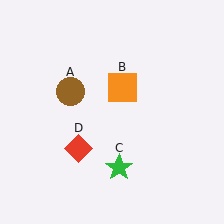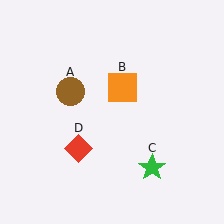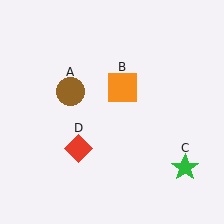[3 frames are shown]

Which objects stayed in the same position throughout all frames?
Brown circle (object A) and orange square (object B) and red diamond (object D) remained stationary.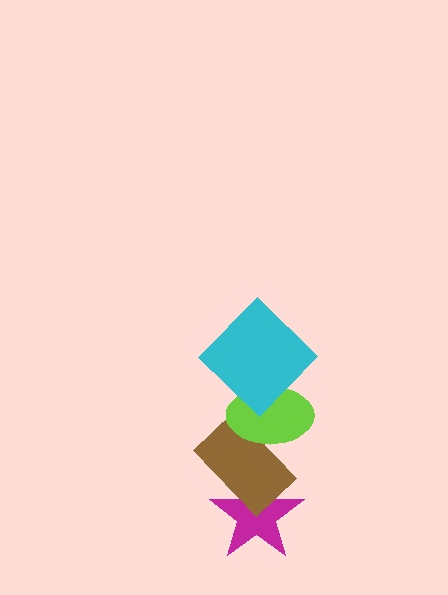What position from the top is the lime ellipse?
The lime ellipse is 2nd from the top.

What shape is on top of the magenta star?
The brown rectangle is on top of the magenta star.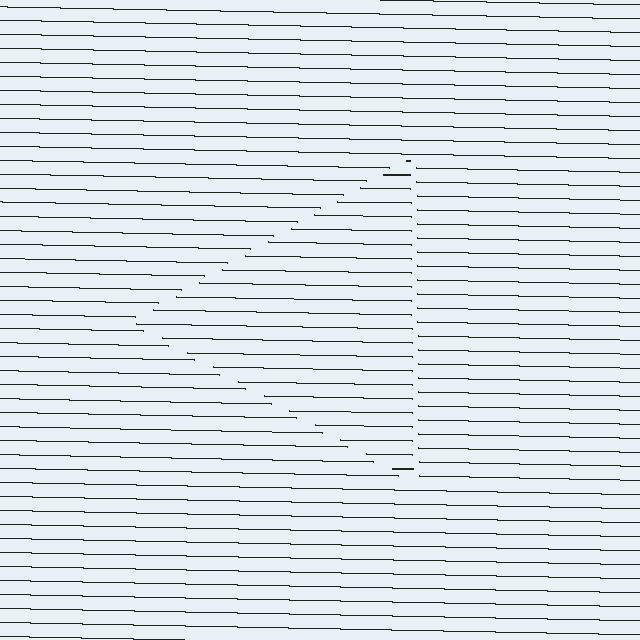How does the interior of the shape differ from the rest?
The interior of the shape contains the same grating, shifted by half a period — the contour is defined by the phase discontinuity where line-ends from the inner and outer gratings abut.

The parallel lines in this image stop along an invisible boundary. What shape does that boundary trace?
An illusory triangle. The interior of the shape contains the same grating, shifted by half a period — the contour is defined by the phase discontinuity where line-ends from the inner and outer gratings abut.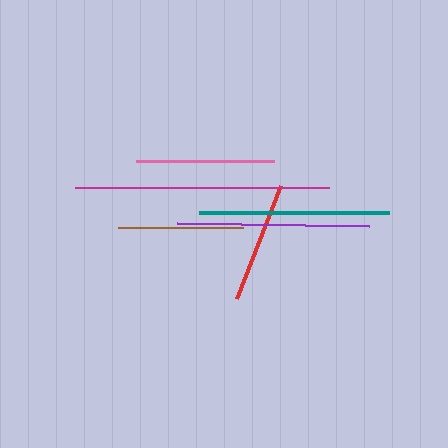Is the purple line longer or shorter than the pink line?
The purple line is longer than the pink line.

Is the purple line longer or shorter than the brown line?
The purple line is longer than the brown line.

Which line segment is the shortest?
The red line is the shortest at approximately 121 pixels.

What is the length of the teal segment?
The teal segment is approximately 191 pixels long.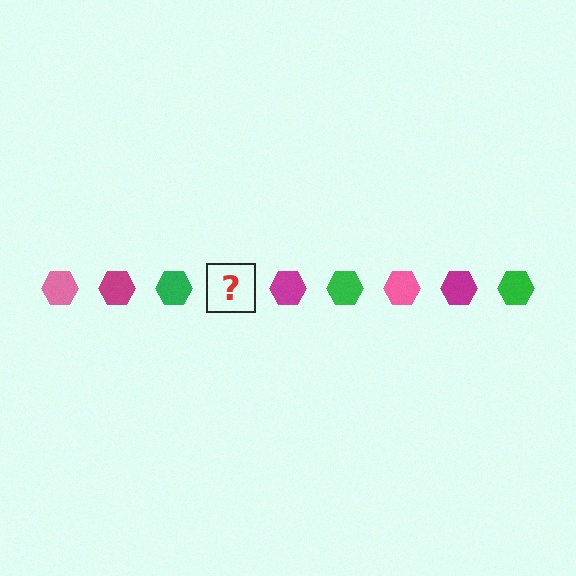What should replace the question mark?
The question mark should be replaced with a pink hexagon.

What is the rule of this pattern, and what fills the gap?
The rule is that the pattern cycles through pink, magenta, green hexagons. The gap should be filled with a pink hexagon.